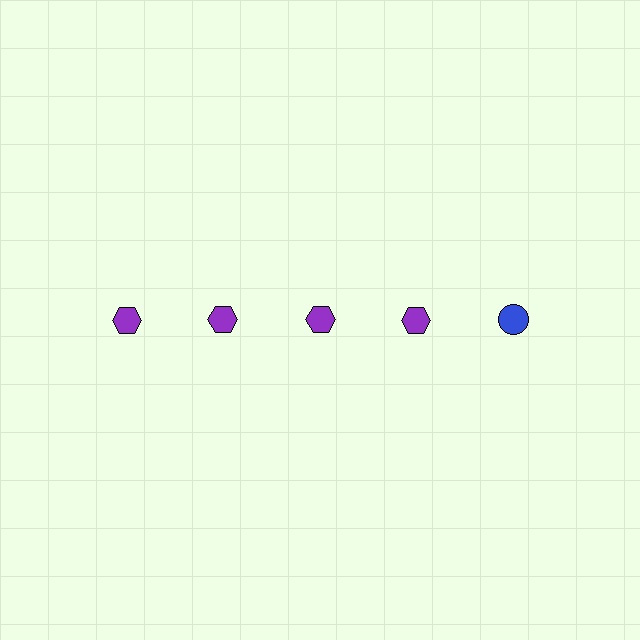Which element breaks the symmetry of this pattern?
The blue circle in the top row, rightmost column breaks the symmetry. All other shapes are purple hexagons.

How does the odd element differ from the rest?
It differs in both color (blue instead of purple) and shape (circle instead of hexagon).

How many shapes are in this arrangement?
There are 5 shapes arranged in a grid pattern.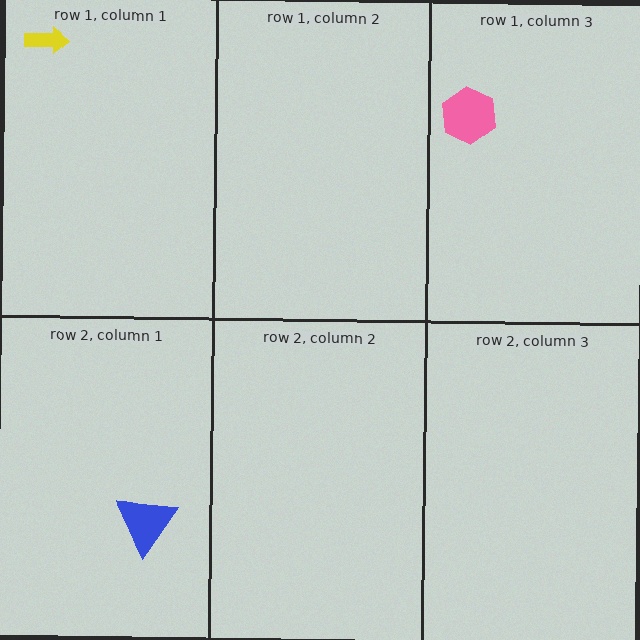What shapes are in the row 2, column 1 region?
The blue triangle.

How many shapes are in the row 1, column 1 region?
1.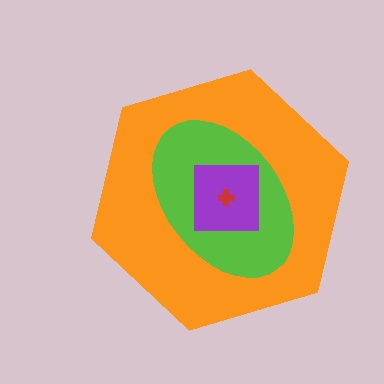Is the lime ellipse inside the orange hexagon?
Yes.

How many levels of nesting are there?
4.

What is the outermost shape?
The orange hexagon.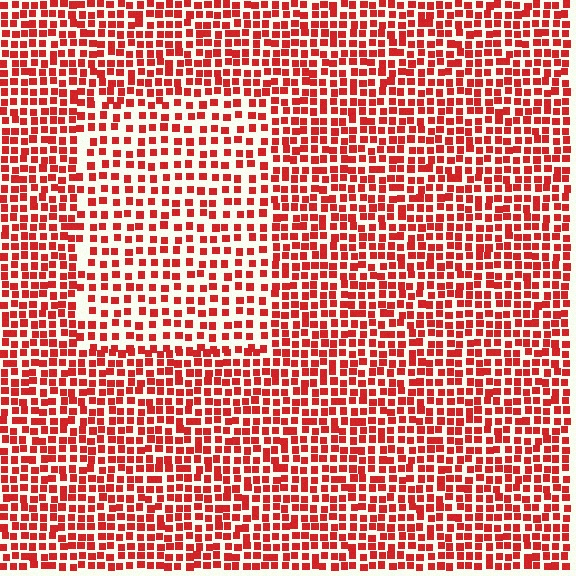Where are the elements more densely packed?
The elements are more densely packed outside the rectangle boundary.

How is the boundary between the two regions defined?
The boundary is defined by a change in element density (approximately 1.6x ratio). All elements are the same color, size, and shape.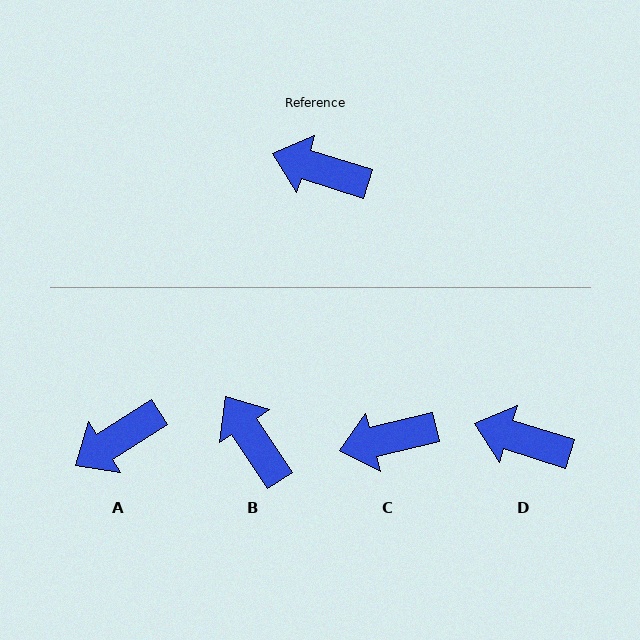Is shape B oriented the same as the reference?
No, it is off by about 40 degrees.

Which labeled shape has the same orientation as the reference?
D.